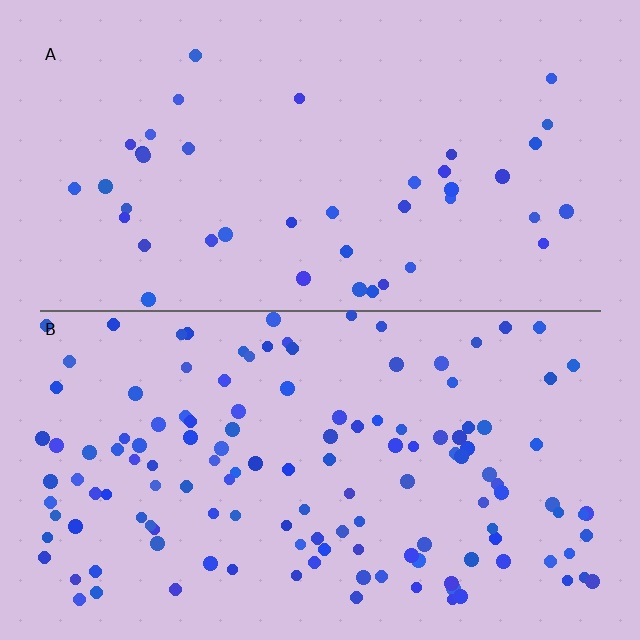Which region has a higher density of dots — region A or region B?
B (the bottom).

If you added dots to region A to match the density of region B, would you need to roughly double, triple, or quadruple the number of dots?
Approximately triple.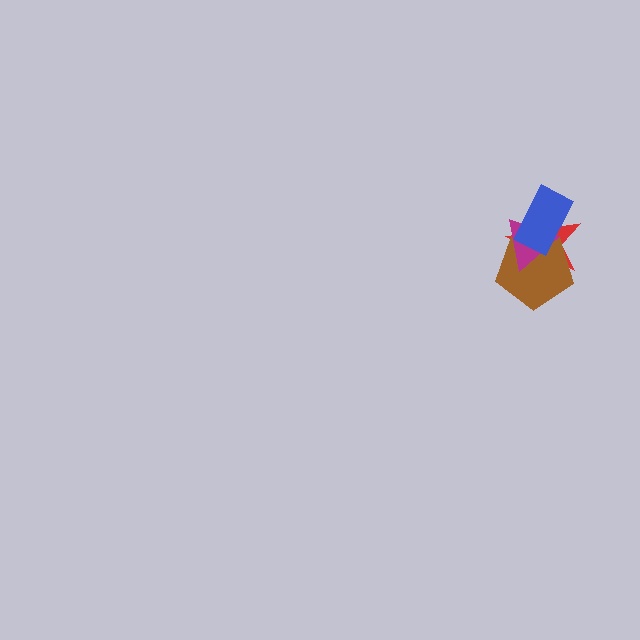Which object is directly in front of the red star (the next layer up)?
The brown pentagon is directly in front of the red star.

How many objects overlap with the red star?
3 objects overlap with the red star.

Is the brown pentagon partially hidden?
Yes, it is partially covered by another shape.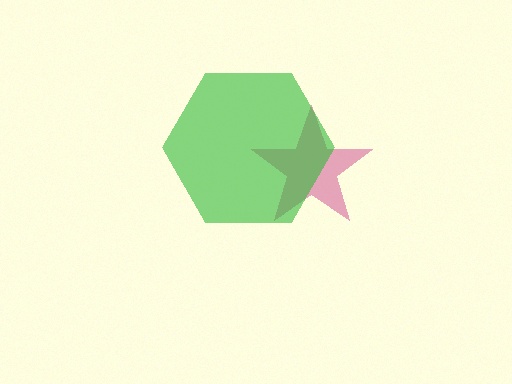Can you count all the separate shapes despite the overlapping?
Yes, there are 2 separate shapes.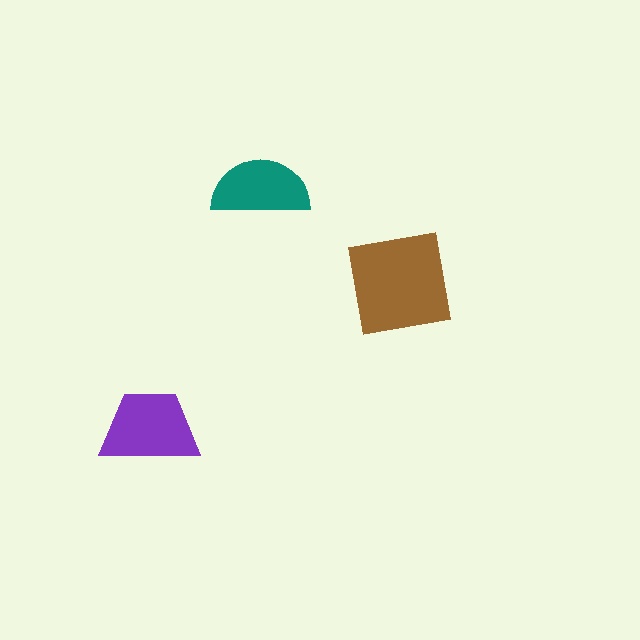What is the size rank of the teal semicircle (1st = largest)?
3rd.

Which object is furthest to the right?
The brown square is rightmost.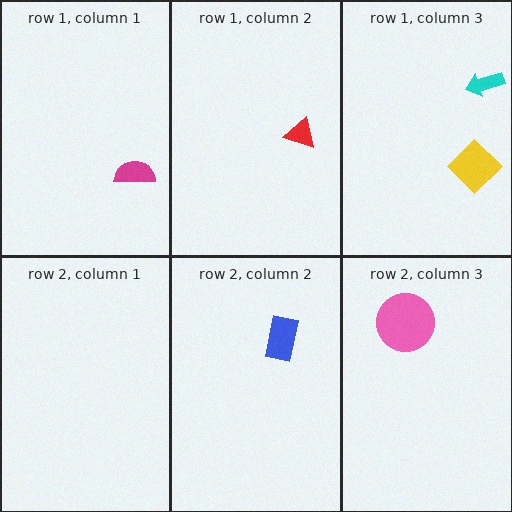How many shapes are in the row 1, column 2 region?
1.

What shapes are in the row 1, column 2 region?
The red triangle.